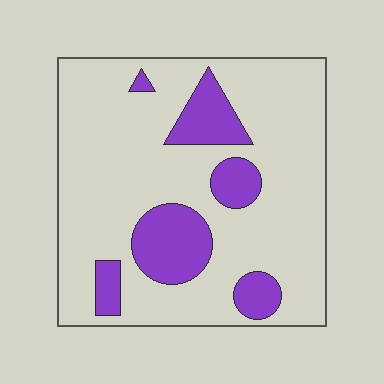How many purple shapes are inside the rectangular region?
6.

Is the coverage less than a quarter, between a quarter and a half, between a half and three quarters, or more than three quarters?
Less than a quarter.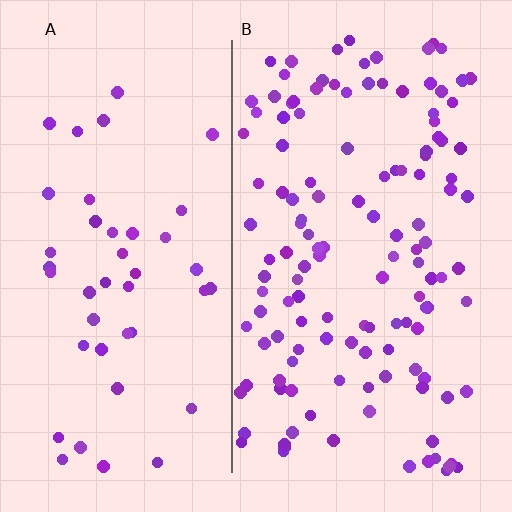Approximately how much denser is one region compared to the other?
Approximately 2.9× — region B over region A.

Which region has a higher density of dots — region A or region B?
B (the right).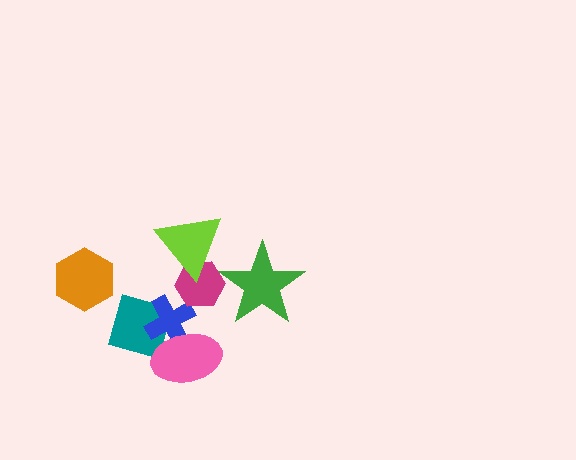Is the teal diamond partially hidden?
Yes, it is partially covered by another shape.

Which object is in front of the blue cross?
The pink ellipse is in front of the blue cross.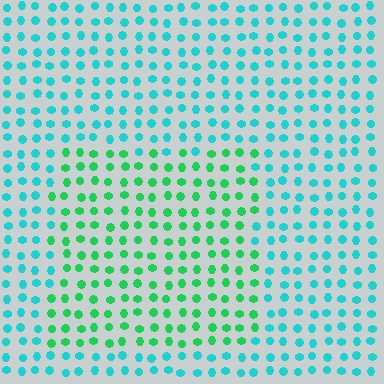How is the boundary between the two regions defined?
The boundary is defined purely by a slight shift in hue (about 41 degrees). Spacing, size, and orientation are identical on both sides.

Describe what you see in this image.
The image is filled with small cyan elements in a uniform arrangement. A rectangle-shaped region is visible where the elements are tinted to a slightly different hue, forming a subtle color boundary.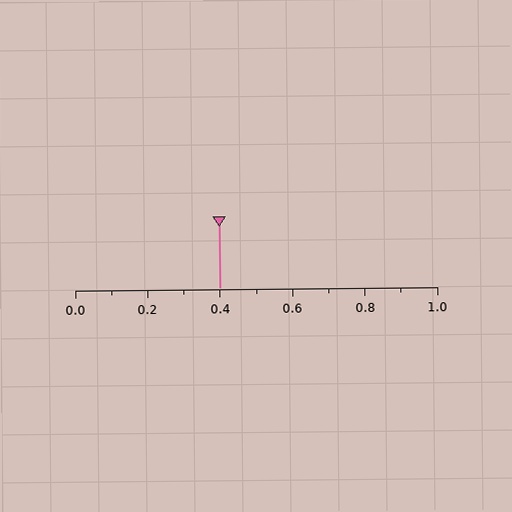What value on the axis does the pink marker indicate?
The marker indicates approximately 0.4.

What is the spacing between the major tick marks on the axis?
The major ticks are spaced 0.2 apart.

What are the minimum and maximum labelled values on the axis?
The axis runs from 0.0 to 1.0.